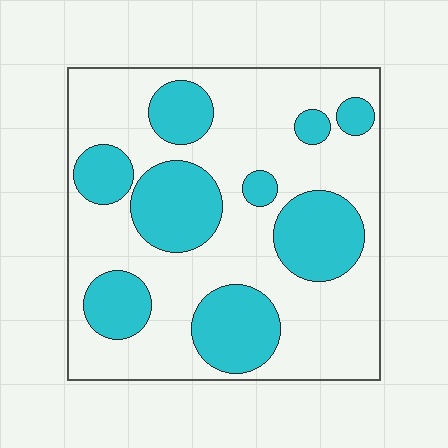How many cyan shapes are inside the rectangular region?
9.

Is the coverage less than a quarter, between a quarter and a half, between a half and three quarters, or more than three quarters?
Between a quarter and a half.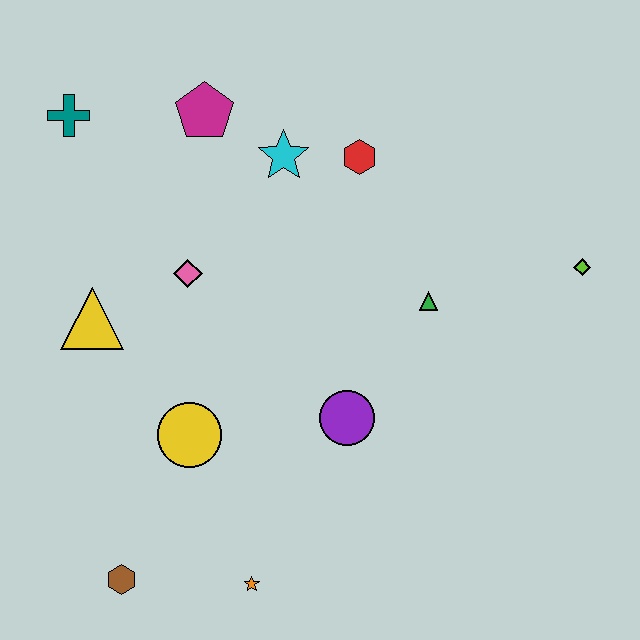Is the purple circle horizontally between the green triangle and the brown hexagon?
Yes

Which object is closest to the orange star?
The brown hexagon is closest to the orange star.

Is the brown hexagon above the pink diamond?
No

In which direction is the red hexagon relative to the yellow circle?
The red hexagon is above the yellow circle.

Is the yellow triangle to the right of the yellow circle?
No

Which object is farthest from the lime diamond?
The brown hexagon is farthest from the lime diamond.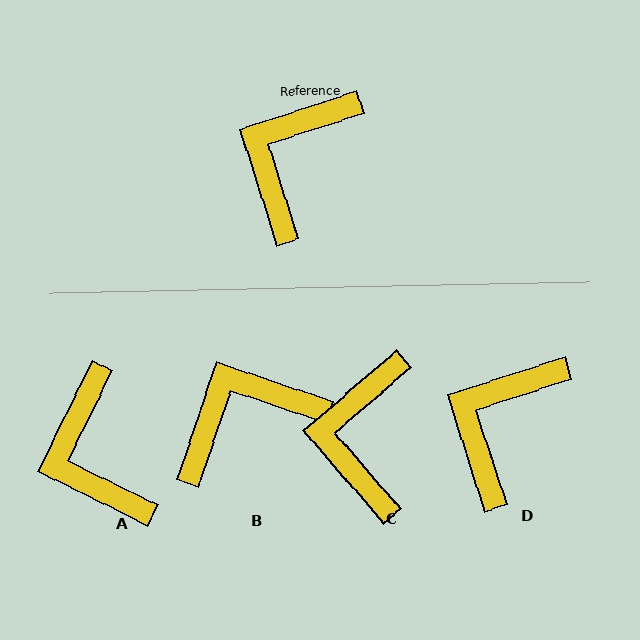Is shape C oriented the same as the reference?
No, it is off by about 23 degrees.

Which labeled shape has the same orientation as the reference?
D.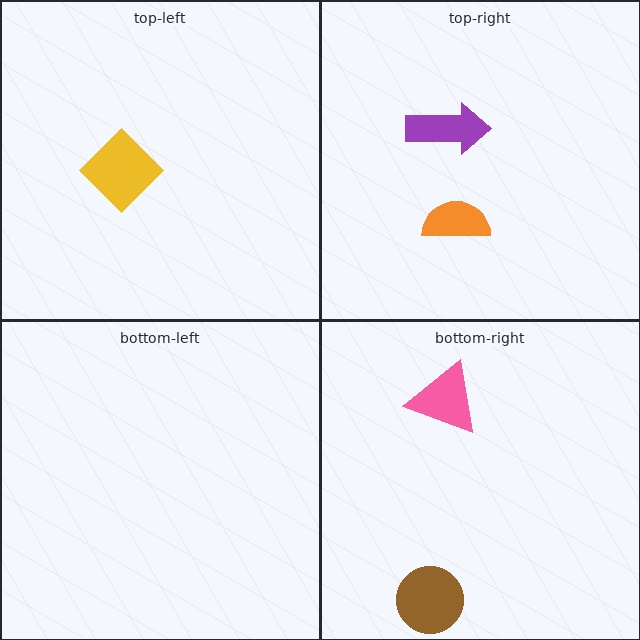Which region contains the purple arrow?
The top-right region.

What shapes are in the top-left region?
The yellow diamond.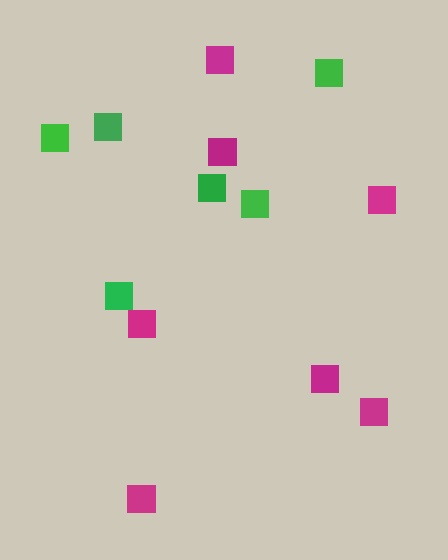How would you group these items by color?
There are 2 groups: one group of magenta squares (7) and one group of green squares (6).